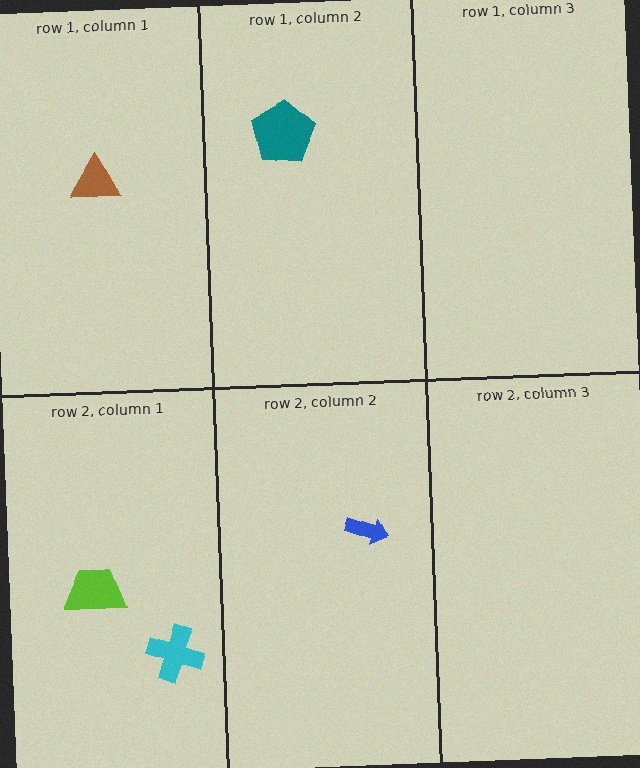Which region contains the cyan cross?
The row 2, column 1 region.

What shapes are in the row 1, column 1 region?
The brown triangle.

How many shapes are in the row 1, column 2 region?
1.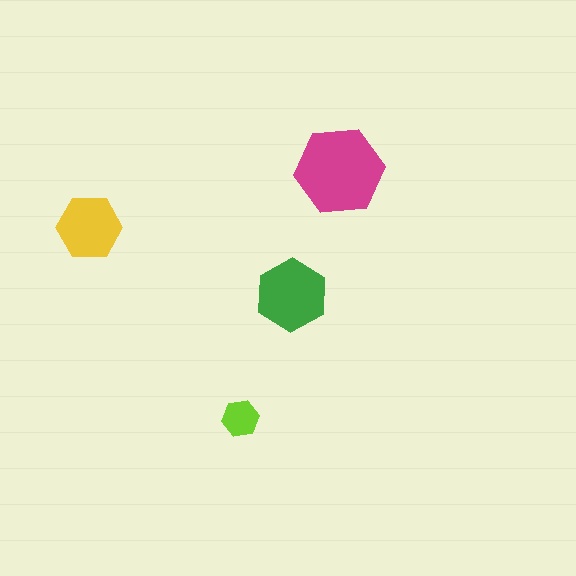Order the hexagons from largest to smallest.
the magenta one, the green one, the yellow one, the lime one.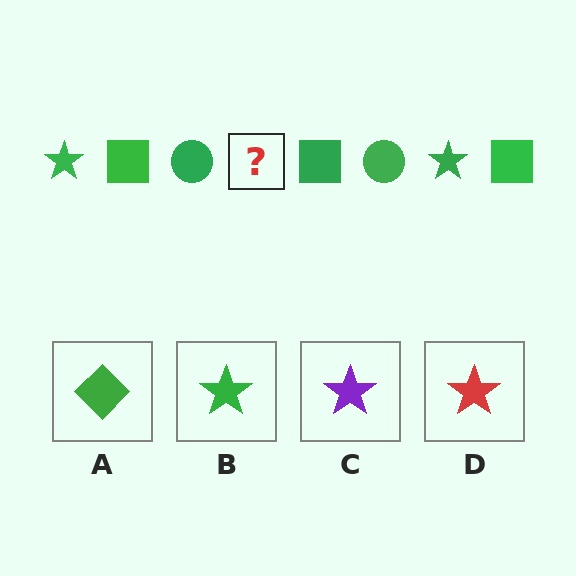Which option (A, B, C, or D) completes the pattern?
B.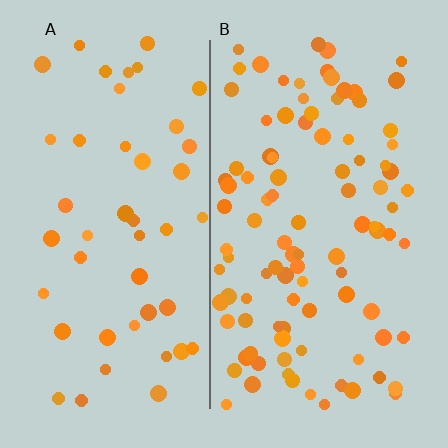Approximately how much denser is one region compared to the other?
Approximately 2.2× — region B over region A.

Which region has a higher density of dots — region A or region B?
B (the right).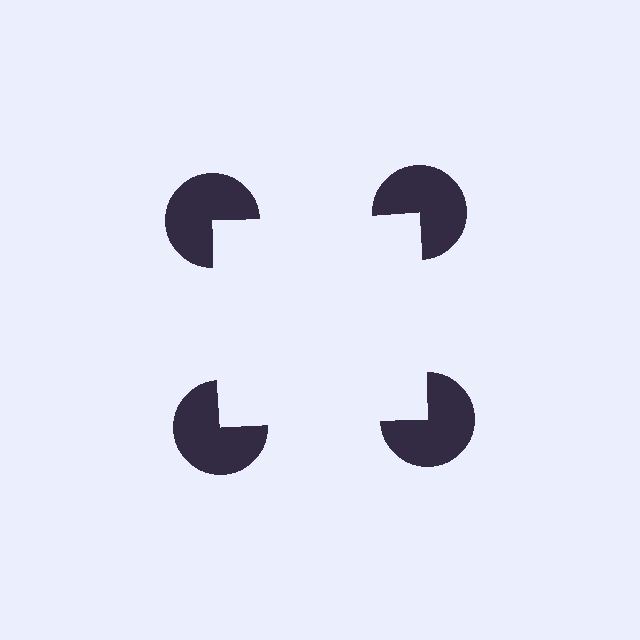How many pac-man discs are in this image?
There are 4 — one at each vertex of the illusory square.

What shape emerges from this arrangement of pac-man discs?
An illusory square — its edges are inferred from the aligned wedge cuts in the pac-man discs, not physically drawn.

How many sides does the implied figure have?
4 sides.